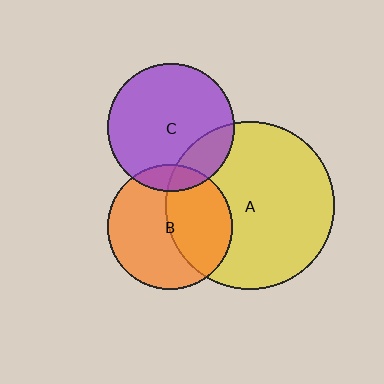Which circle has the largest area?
Circle A (yellow).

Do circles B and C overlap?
Yes.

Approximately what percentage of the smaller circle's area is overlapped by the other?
Approximately 10%.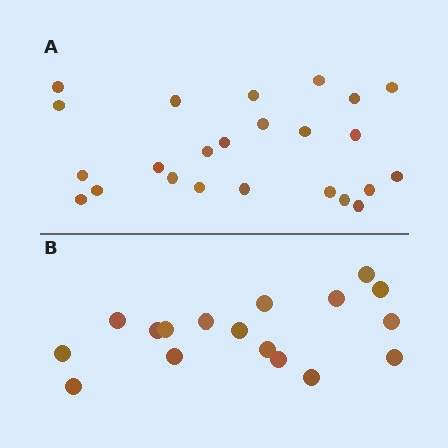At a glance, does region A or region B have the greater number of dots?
Region A (the top region) has more dots.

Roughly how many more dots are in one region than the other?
Region A has roughly 8 or so more dots than region B.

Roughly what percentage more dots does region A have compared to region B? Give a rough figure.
About 40% more.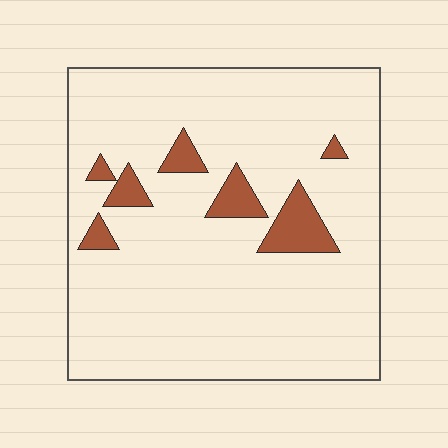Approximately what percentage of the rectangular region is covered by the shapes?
Approximately 10%.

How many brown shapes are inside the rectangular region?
7.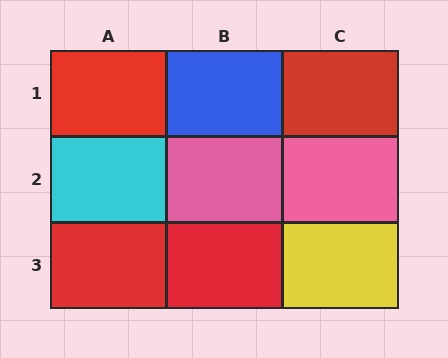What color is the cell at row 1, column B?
Blue.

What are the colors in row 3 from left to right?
Red, red, yellow.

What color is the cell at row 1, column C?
Red.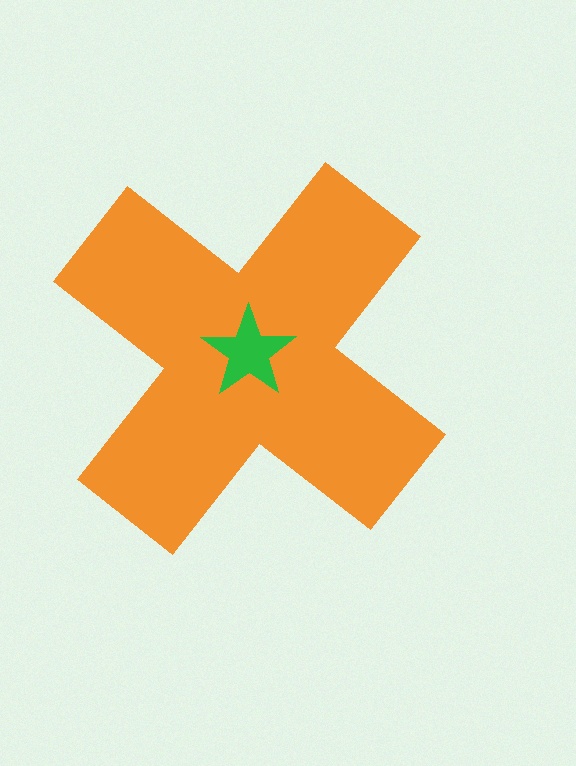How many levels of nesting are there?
2.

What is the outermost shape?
The orange cross.